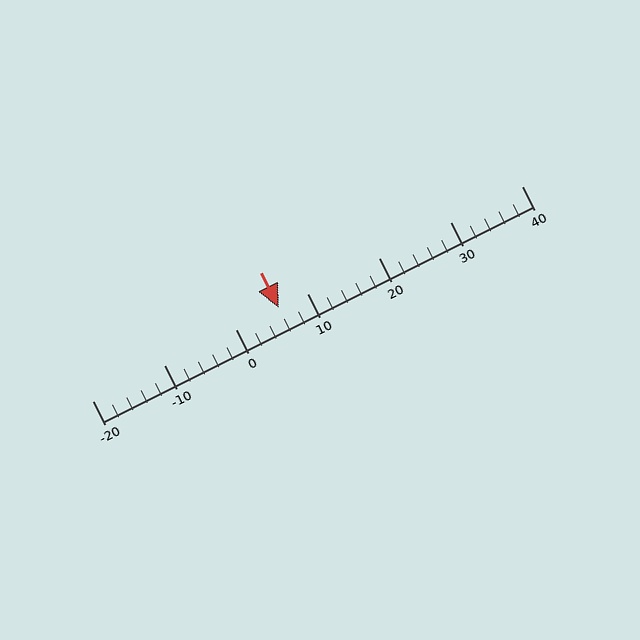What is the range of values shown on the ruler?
The ruler shows values from -20 to 40.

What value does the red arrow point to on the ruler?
The red arrow points to approximately 6.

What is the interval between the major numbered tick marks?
The major tick marks are spaced 10 units apart.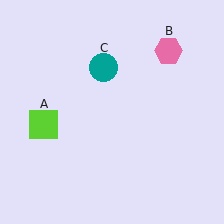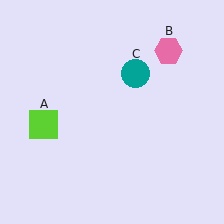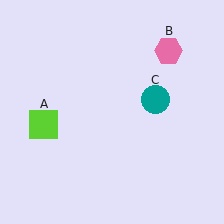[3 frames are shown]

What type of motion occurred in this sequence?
The teal circle (object C) rotated clockwise around the center of the scene.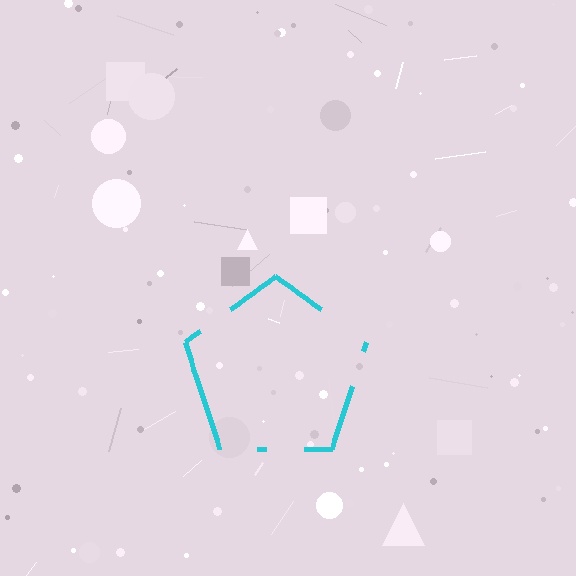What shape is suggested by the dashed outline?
The dashed outline suggests a pentagon.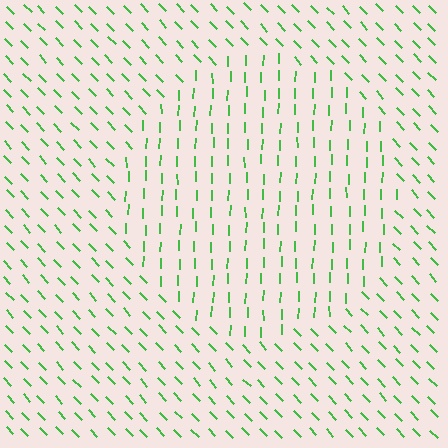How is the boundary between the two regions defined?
The boundary is defined purely by a change in line orientation (approximately 45 degrees difference). All lines are the same color and thickness.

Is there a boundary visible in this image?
Yes, there is a texture boundary formed by a change in line orientation.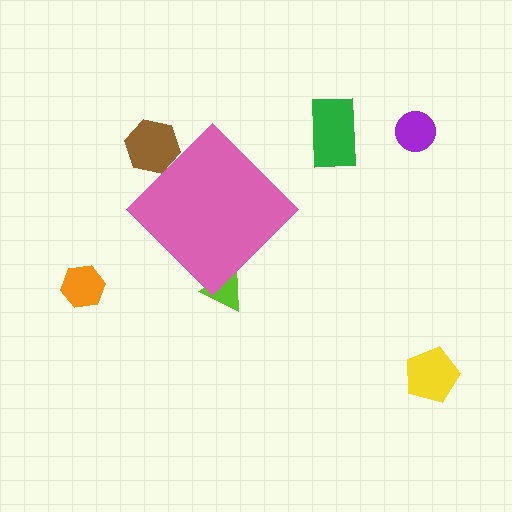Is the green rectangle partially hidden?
No, the green rectangle is fully visible.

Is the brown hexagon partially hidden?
Yes, the brown hexagon is partially hidden behind the pink diamond.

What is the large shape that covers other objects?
A pink diamond.